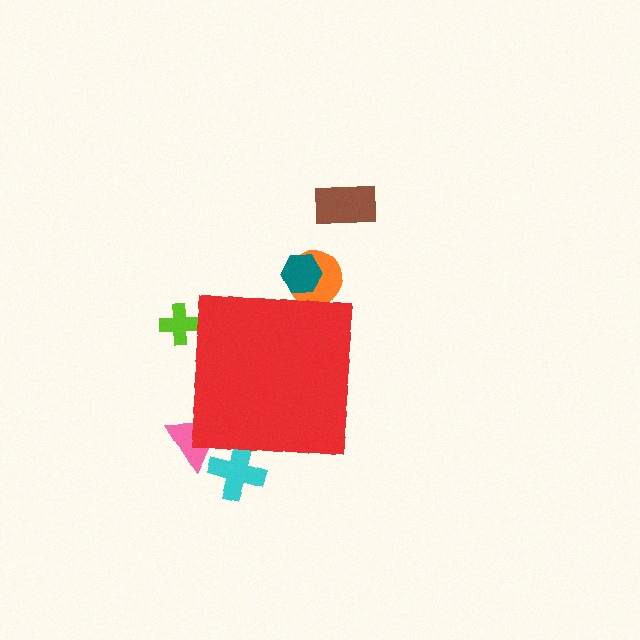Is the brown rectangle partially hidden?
No, the brown rectangle is fully visible.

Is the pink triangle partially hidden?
Yes, the pink triangle is partially hidden behind the red square.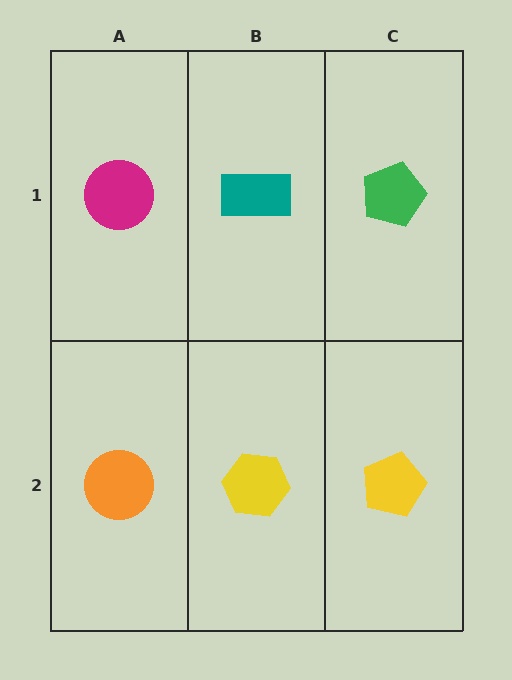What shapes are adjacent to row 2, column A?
A magenta circle (row 1, column A), a yellow hexagon (row 2, column B).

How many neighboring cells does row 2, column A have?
2.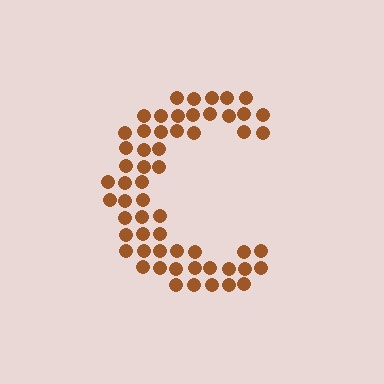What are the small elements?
The small elements are circles.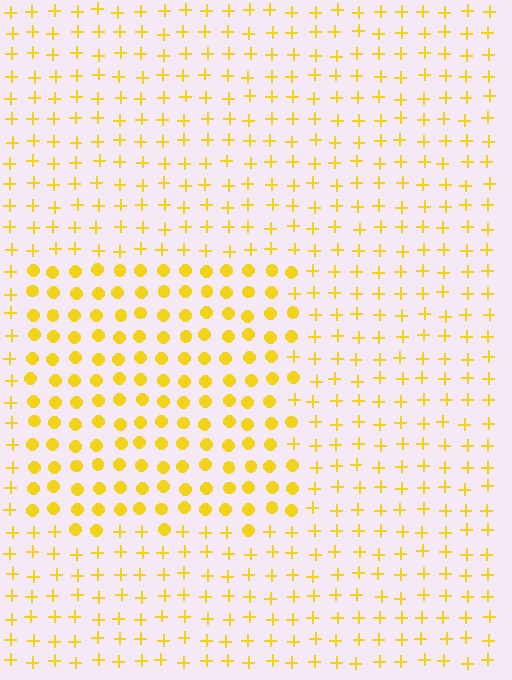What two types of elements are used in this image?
The image uses circles inside the rectangle region and plus signs outside it.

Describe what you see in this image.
The image is filled with small yellow elements arranged in a uniform grid. A rectangle-shaped region contains circles, while the surrounding area contains plus signs. The boundary is defined purely by the change in element shape.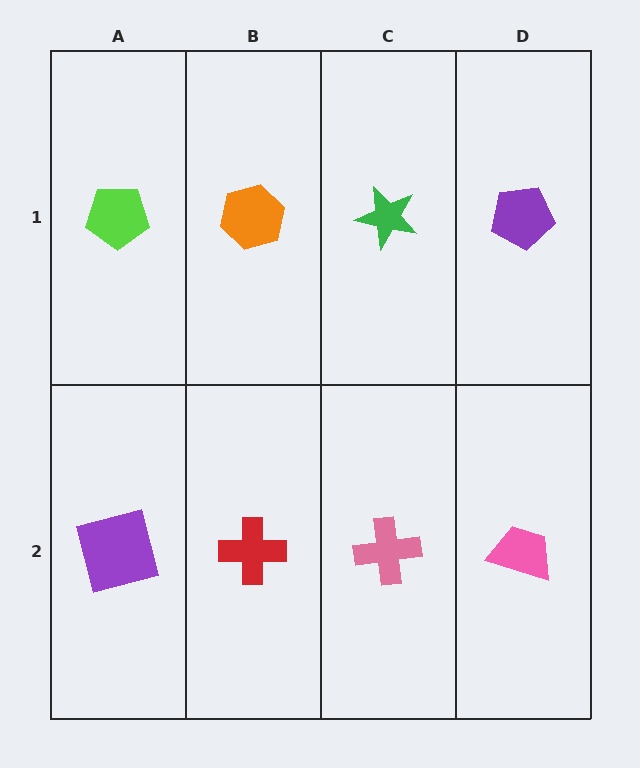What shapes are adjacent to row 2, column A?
A lime pentagon (row 1, column A), a red cross (row 2, column B).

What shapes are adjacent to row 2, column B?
An orange hexagon (row 1, column B), a purple square (row 2, column A), a pink cross (row 2, column C).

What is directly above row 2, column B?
An orange hexagon.